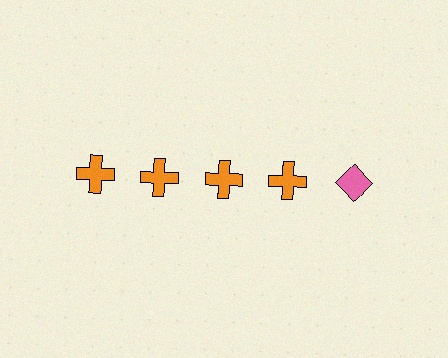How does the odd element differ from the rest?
It differs in both color (pink instead of orange) and shape (diamond instead of cross).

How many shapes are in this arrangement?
There are 5 shapes arranged in a grid pattern.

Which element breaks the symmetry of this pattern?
The pink diamond in the top row, rightmost column breaks the symmetry. All other shapes are orange crosses.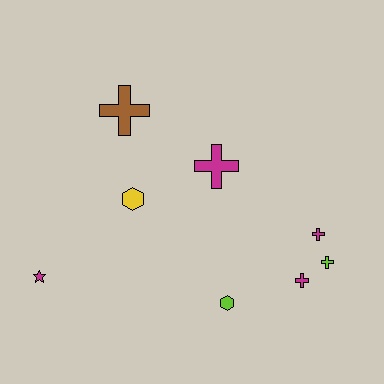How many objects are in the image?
There are 8 objects.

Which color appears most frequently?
Magenta, with 4 objects.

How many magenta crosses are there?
There are 3 magenta crosses.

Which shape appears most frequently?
Cross, with 5 objects.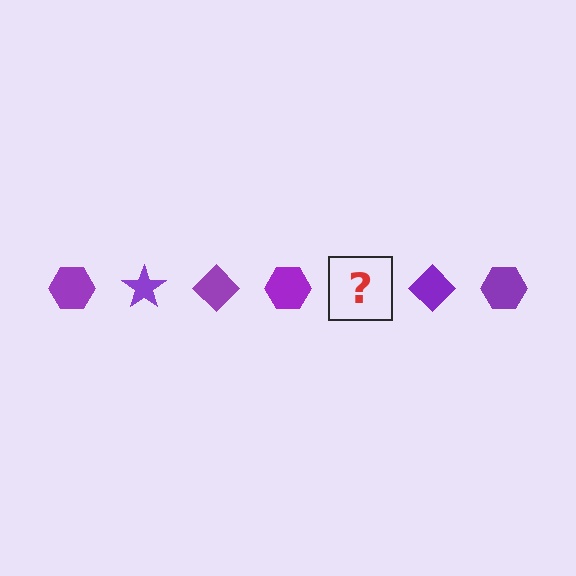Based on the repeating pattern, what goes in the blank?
The blank should be a purple star.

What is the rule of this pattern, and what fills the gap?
The rule is that the pattern cycles through hexagon, star, diamond shapes in purple. The gap should be filled with a purple star.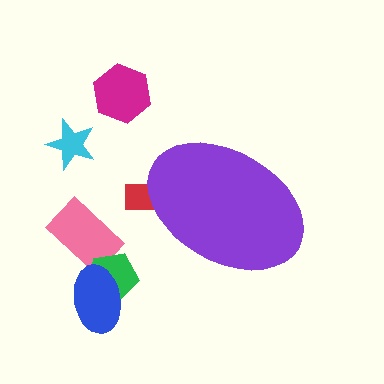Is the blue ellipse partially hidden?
No, the blue ellipse is fully visible.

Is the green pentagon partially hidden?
No, the green pentagon is fully visible.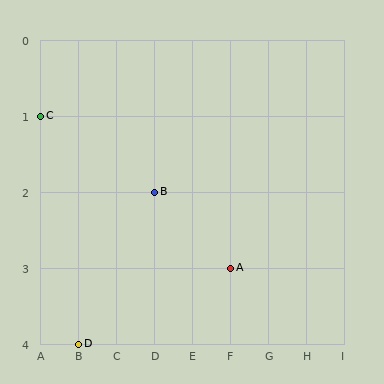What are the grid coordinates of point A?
Point A is at grid coordinates (F, 3).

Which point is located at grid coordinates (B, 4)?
Point D is at (B, 4).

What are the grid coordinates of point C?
Point C is at grid coordinates (A, 1).